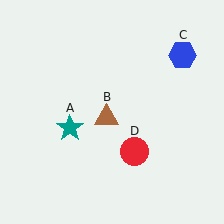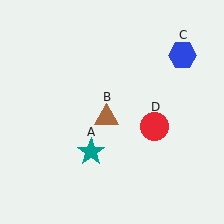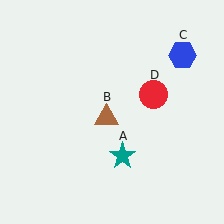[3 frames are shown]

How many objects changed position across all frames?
2 objects changed position: teal star (object A), red circle (object D).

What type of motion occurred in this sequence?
The teal star (object A), red circle (object D) rotated counterclockwise around the center of the scene.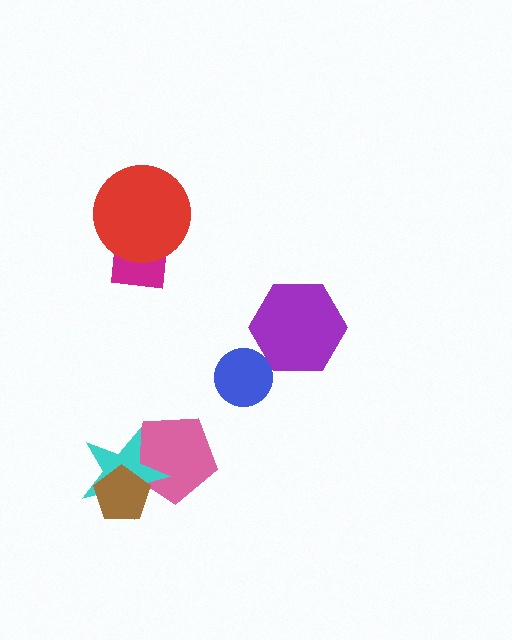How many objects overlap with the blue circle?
0 objects overlap with the blue circle.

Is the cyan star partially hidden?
Yes, it is partially covered by another shape.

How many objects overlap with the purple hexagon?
0 objects overlap with the purple hexagon.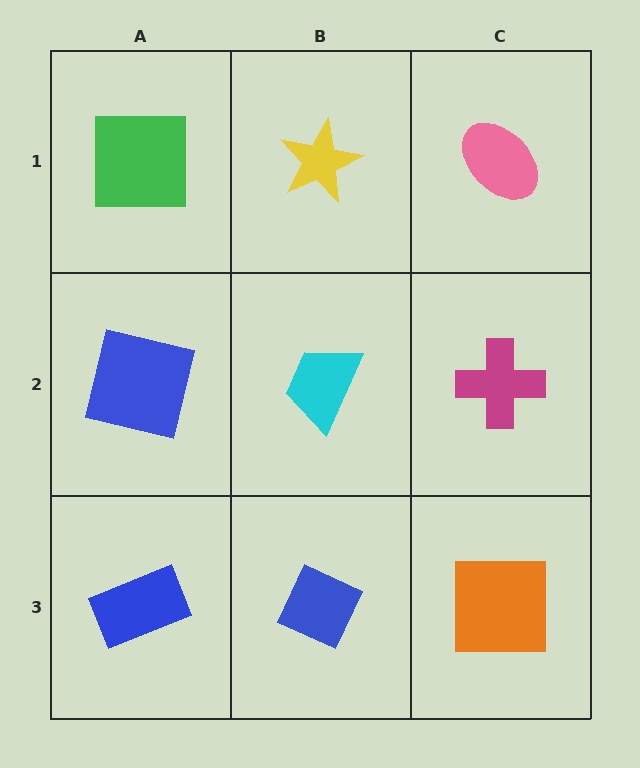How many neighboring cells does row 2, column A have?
3.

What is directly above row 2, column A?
A green square.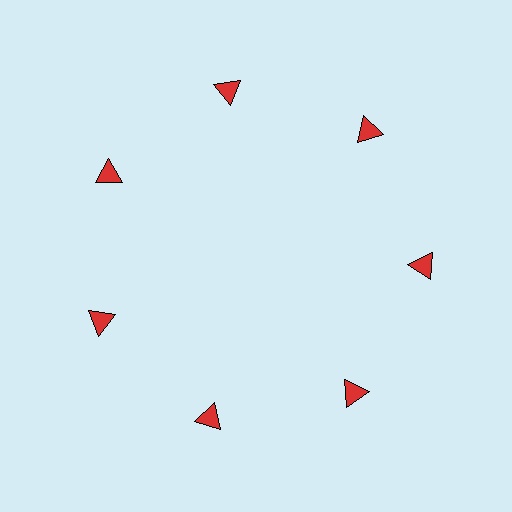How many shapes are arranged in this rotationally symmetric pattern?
There are 7 shapes, arranged in 7 groups of 1.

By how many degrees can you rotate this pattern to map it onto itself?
The pattern maps onto itself every 51 degrees of rotation.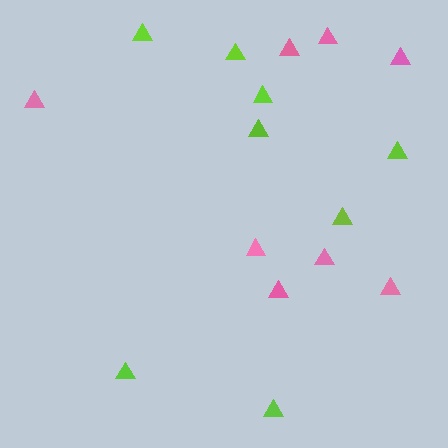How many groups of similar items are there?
There are 2 groups: one group of lime triangles (8) and one group of pink triangles (8).